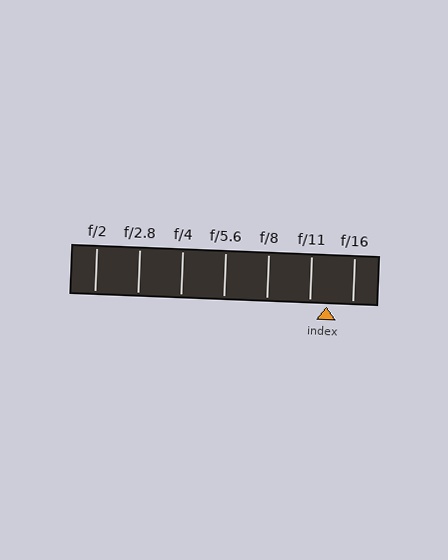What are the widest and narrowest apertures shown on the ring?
The widest aperture shown is f/2 and the narrowest is f/16.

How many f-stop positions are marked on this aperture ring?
There are 7 f-stop positions marked.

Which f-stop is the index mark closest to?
The index mark is closest to f/11.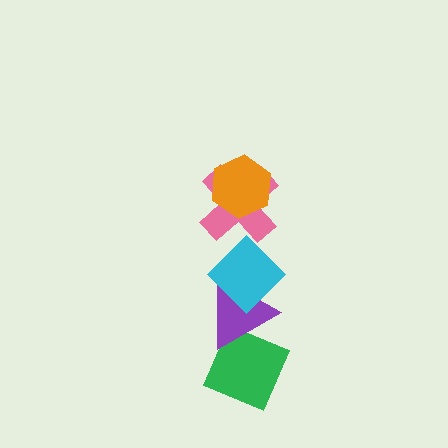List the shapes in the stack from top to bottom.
From top to bottom: the orange hexagon, the pink cross, the cyan diamond, the purple triangle, the green diamond.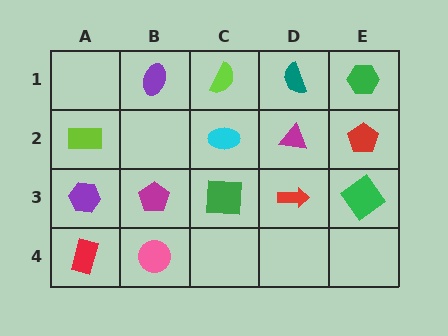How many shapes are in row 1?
4 shapes.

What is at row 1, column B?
A purple ellipse.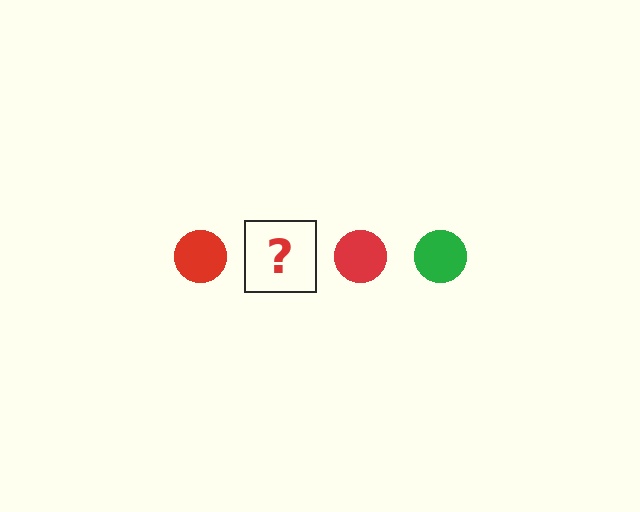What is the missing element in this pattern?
The missing element is a green circle.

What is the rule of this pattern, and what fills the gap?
The rule is that the pattern cycles through red, green circles. The gap should be filled with a green circle.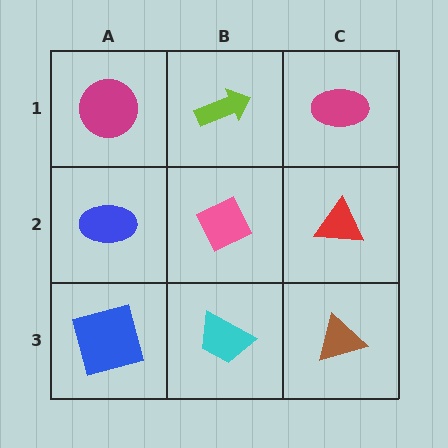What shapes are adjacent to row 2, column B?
A lime arrow (row 1, column B), a cyan trapezoid (row 3, column B), a blue ellipse (row 2, column A), a red triangle (row 2, column C).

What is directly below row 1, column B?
A pink diamond.